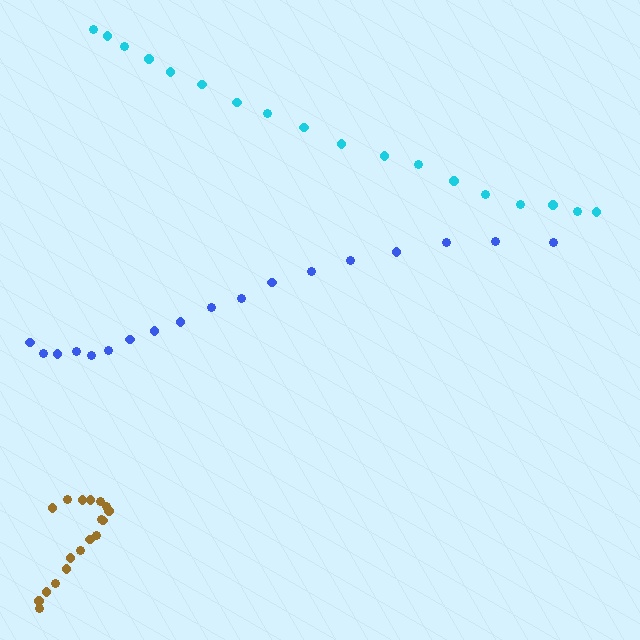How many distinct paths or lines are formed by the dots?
There are 3 distinct paths.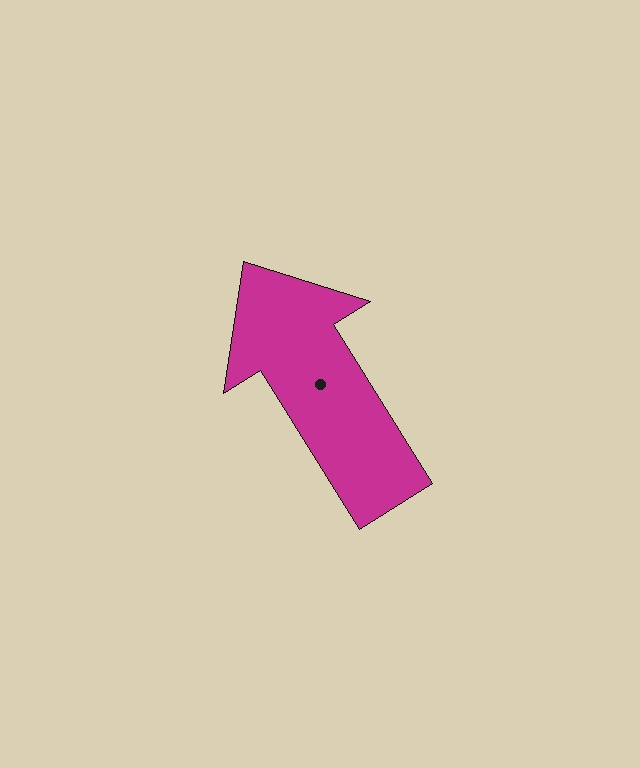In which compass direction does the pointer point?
Northwest.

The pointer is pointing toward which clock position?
Roughly 11 o'clock.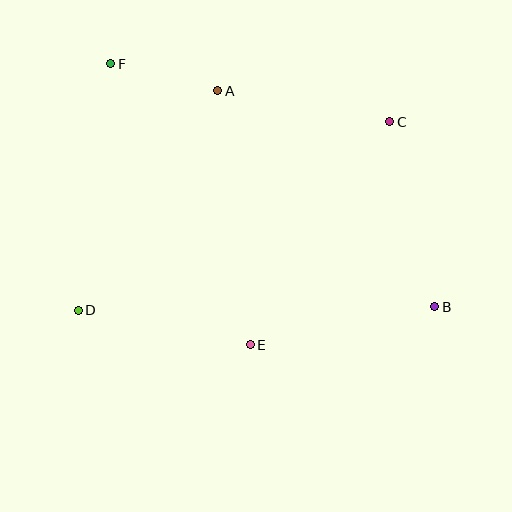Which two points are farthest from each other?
Points B and F are farthest from each other.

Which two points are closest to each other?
Points A and F are closest to each other.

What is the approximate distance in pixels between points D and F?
The distance between D and F is approximately 249 pixels.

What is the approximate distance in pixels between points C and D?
The distance between C and D is approximately 364 pixels.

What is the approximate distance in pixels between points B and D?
The distance between B and D is approximately 356 pixels.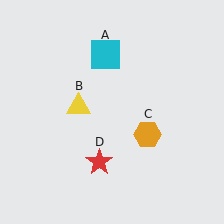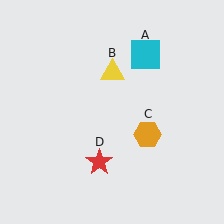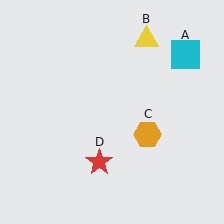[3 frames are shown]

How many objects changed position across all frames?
2 objects changed position: cyan square (object A), yellow triangle (object B).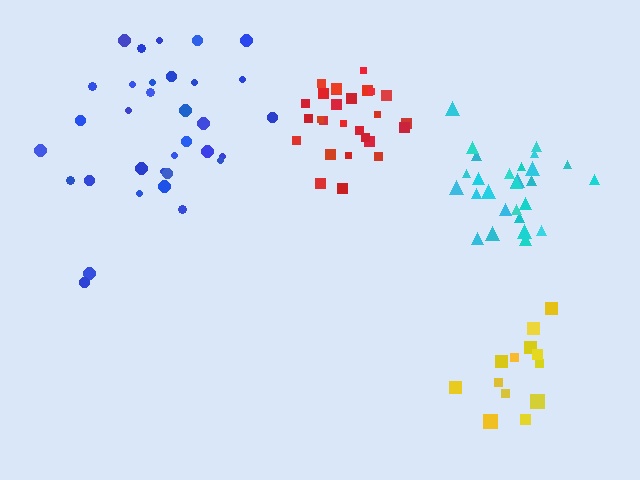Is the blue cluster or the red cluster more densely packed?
Red.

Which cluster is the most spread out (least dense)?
Blue.